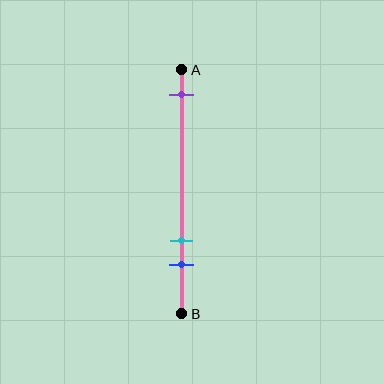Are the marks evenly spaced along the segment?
No, the marks are not evenly spaced.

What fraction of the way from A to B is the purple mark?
The purple mark is approximately 10% (0.1) of the way from A to B.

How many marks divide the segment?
There are 3 marks dividing the segment.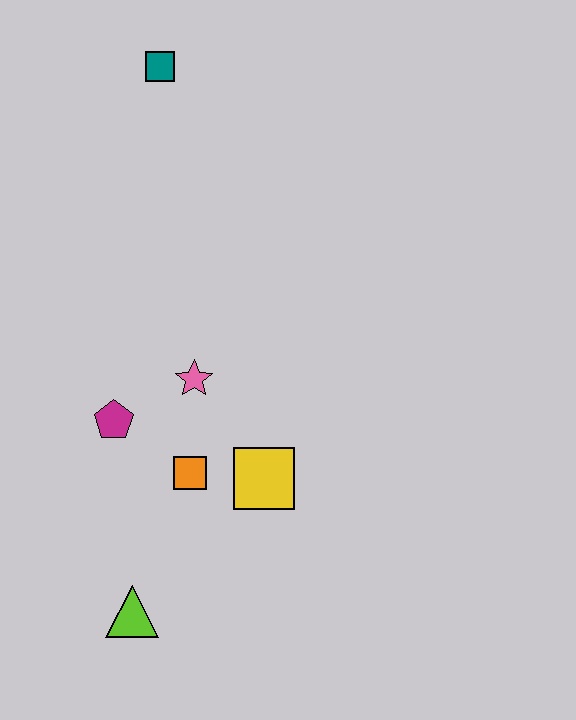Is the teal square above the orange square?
Yes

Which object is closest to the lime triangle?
The orange square is closest to the lime triangle.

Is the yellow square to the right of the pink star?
Yes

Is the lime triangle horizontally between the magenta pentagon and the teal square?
Yes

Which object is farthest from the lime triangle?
The teal square is farthest from the lime triangle.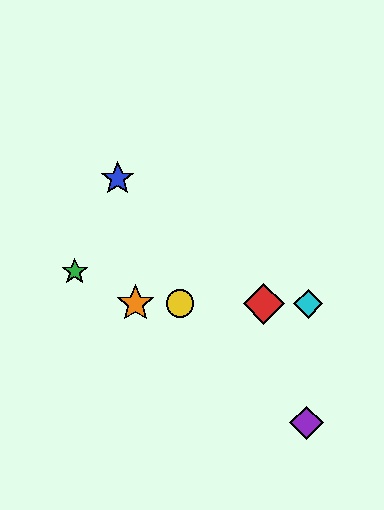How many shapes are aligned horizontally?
4 shapes (the red diamond, the yellow circle, the orange star, the cyan diamond) are aligned horizontally.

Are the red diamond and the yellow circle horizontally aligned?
Yes, both are at y≈304.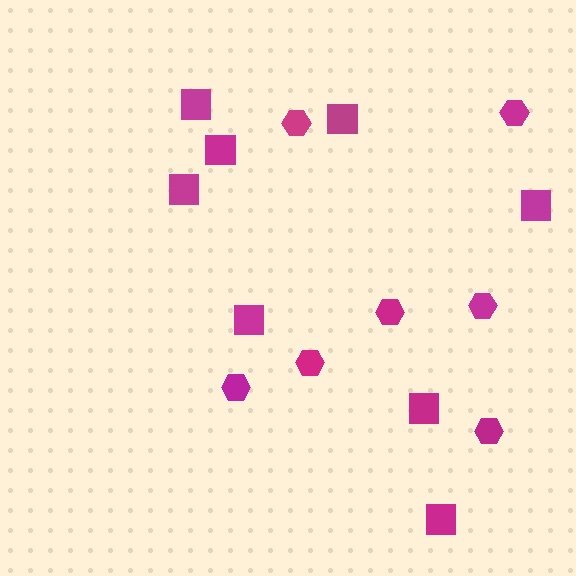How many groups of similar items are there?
There are 2 groups: one group of hexagons (7) and one group of squares (8).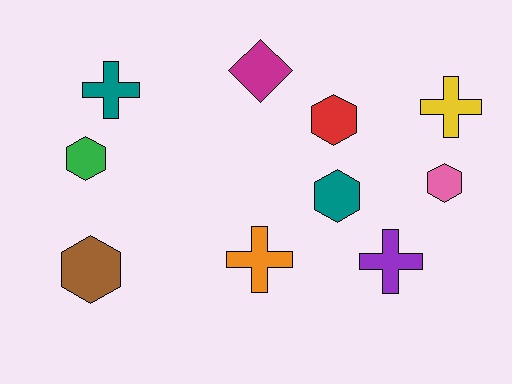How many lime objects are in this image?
There are no lime objects.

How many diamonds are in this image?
There is 1 diamond.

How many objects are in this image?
There are 10 objects.